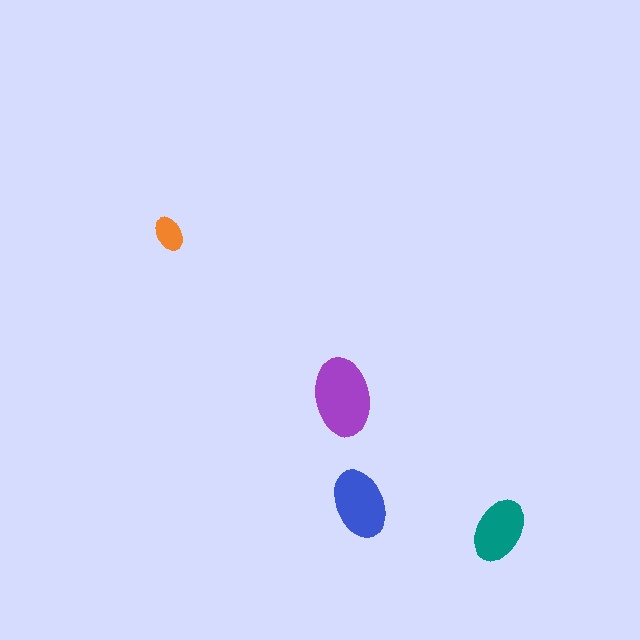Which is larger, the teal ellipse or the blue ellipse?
The blue one.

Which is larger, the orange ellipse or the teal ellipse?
The teal one.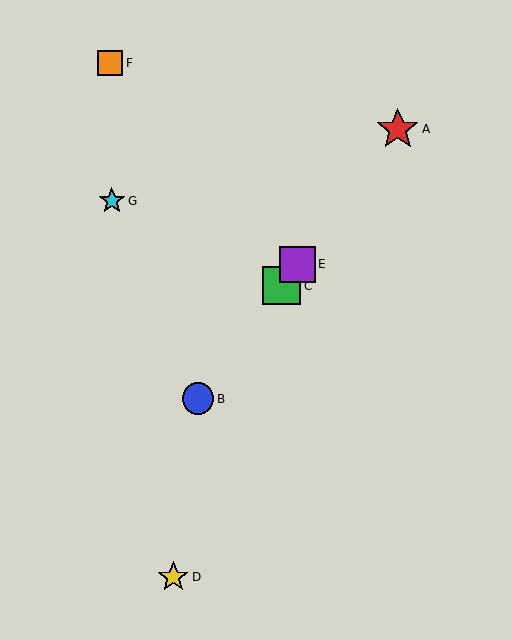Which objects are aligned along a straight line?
Objects A, B, C, E are aligned along a straight line.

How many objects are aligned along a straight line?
4 objects (A, B, C, E) are aligned along a straight line.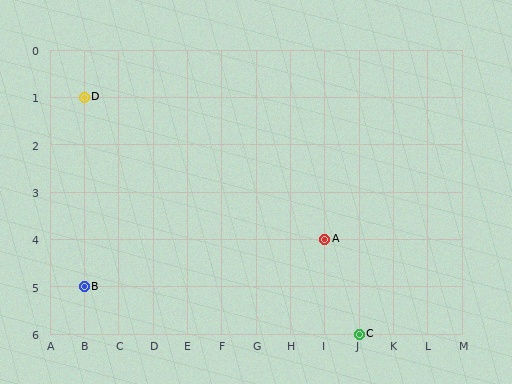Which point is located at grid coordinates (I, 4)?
Point A is at (I, 4).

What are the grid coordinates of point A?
Point A is at grid coordinates (I, 4).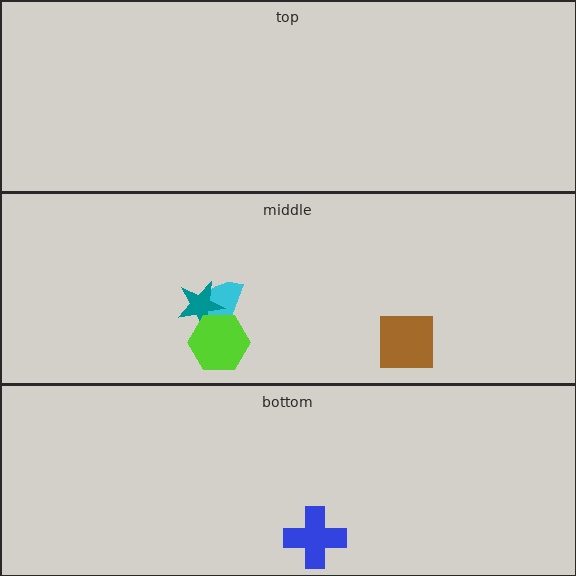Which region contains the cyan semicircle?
The middle region.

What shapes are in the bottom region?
The blue cross.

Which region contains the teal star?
The middle region.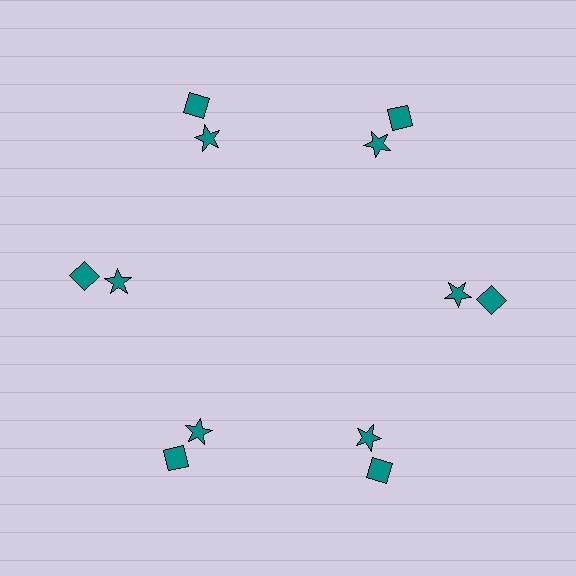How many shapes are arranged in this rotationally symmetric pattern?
There are 12 shapes, arranged in 6 groups of 2.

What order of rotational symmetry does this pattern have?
This pattern has 6-fold rotational symmetry.